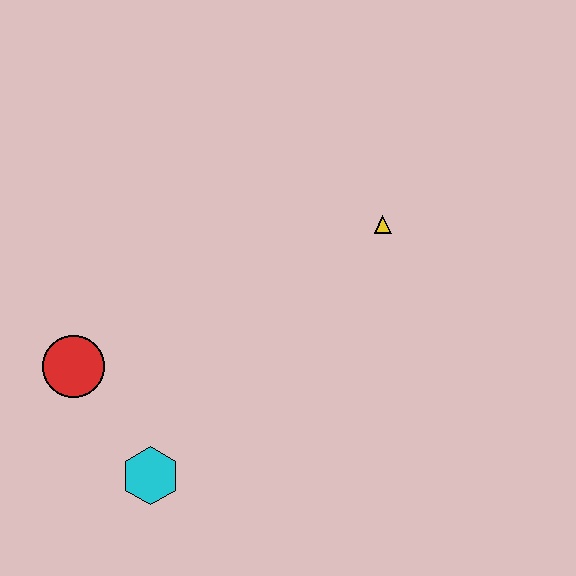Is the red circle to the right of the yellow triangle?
No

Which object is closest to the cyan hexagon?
The red circle is closest to the cyan hexagon.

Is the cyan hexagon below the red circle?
Yes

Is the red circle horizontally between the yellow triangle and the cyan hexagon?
No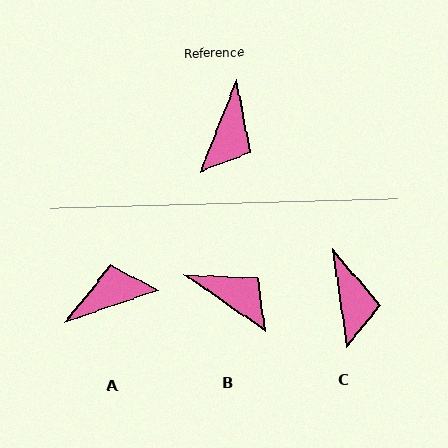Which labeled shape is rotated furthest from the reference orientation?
A, about 131 degrees away.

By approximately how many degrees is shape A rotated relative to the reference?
Approximately 131 degrees counter-clockwise.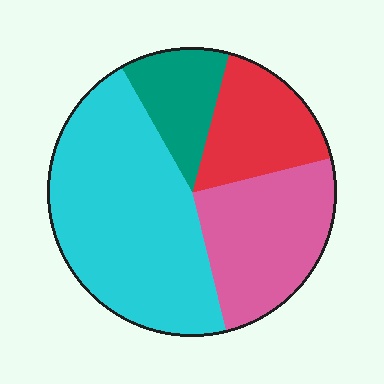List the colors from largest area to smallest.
From largest to smallest: cyan, pink, red, teal.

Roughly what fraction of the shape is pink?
Pink takes up about one quarter (1/4) of the shape.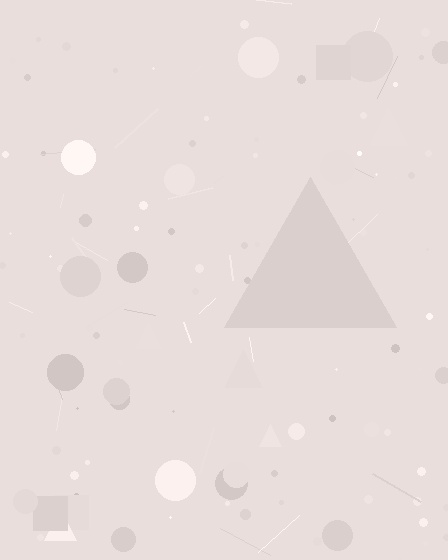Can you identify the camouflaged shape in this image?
The camouflaged shape is a triangle.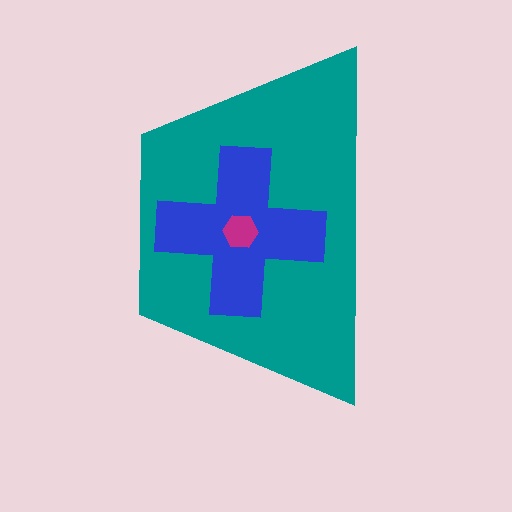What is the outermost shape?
The teal trapezoid.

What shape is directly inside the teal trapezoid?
The blue cross.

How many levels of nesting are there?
3.